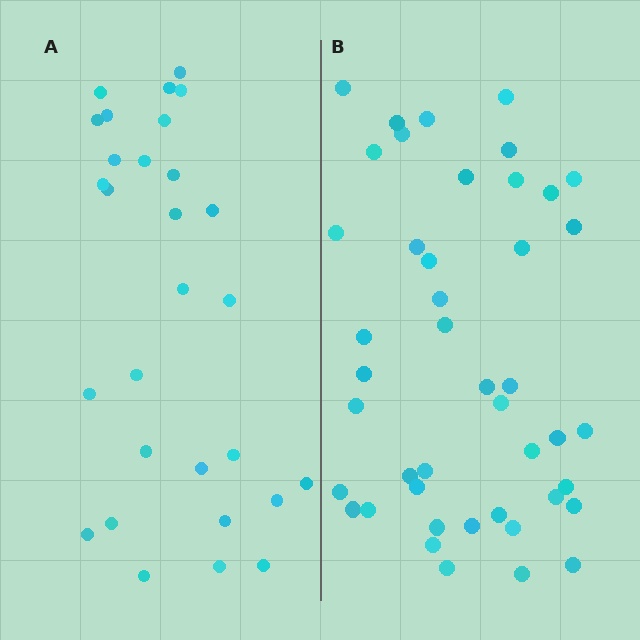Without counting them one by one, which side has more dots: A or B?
Region B (the right region) has more dots.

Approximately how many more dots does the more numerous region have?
Region B has approximately 15 more dots than region A.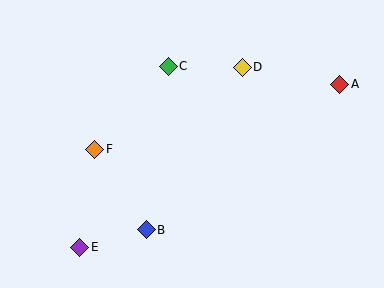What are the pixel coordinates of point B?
Point B is at (146, 230).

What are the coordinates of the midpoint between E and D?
The midpoint between E and D is at (161, 157).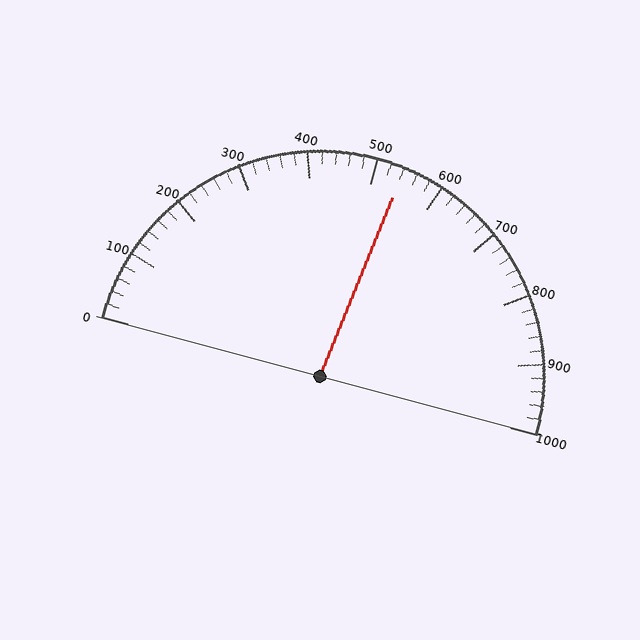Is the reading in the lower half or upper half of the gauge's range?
The reading is in the upper half of the range (0 to 1000).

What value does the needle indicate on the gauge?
The needle indicates approximately 540.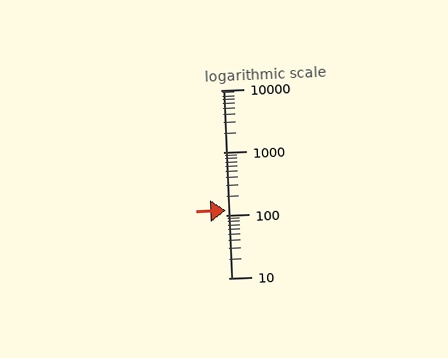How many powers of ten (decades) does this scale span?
The scale spans 3 decades, from 10 to 10000.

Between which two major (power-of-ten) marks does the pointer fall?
The pointer is between 100 and 1000.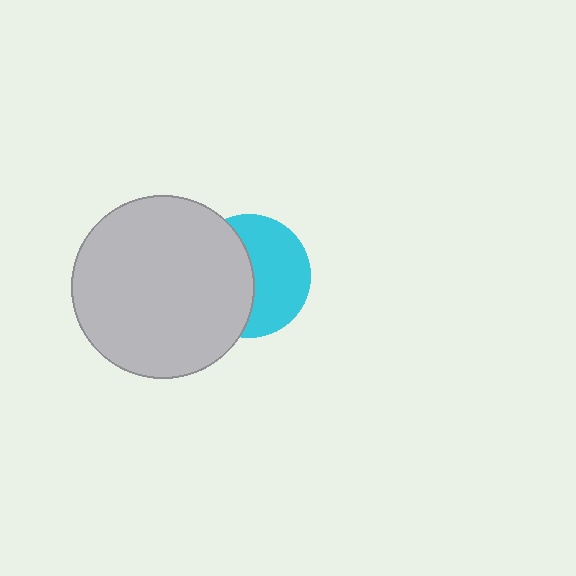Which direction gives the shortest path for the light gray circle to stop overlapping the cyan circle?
Moving left gives the shortest separation.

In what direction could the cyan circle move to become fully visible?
The cyan circle could move right. That would shift it out from behind the light gray circle entirely.